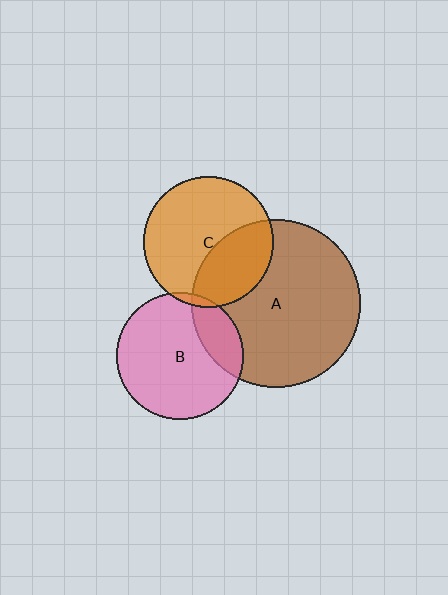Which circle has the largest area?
Circle A (brown).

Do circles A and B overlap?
Yes.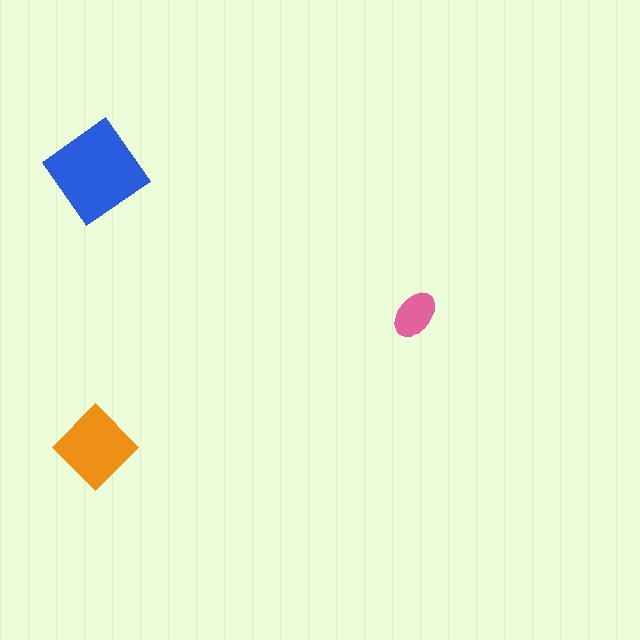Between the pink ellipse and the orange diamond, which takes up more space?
The orange diamond.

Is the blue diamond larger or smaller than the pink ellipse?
Larger.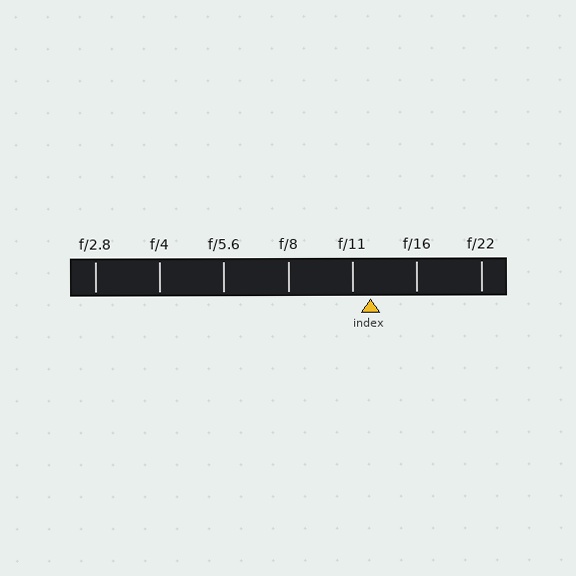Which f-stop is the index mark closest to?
The index mark is closest to f/11.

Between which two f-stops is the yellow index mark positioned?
The index mark is between f/11 and f/16.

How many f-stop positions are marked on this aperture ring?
There are 7 f-stop positions marked.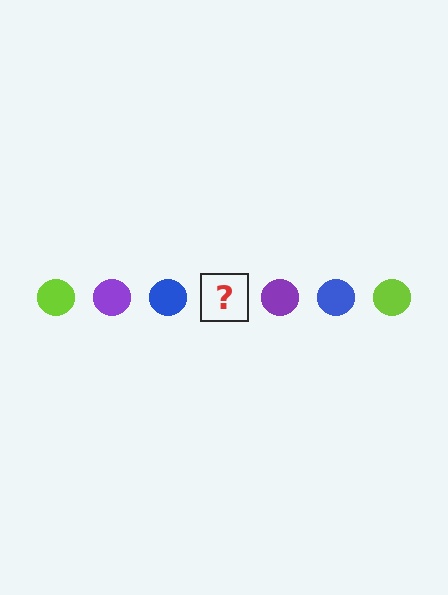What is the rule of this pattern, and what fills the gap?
The rule is that the pattern cycles through lime, purple, blue circles. The gap should be filled with a lime circle.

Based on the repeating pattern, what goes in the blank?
The blank should be a lime circle.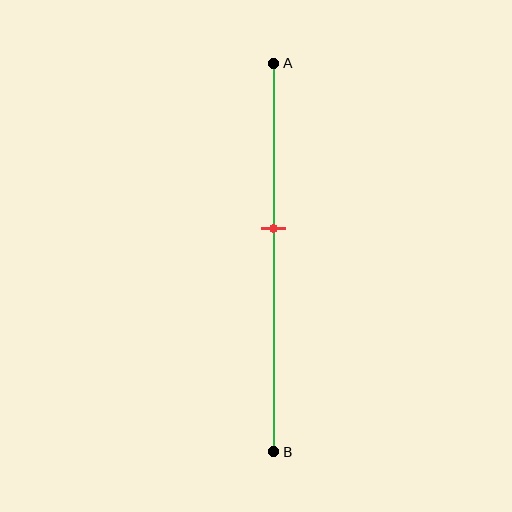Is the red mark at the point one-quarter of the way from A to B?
No, the mark is at about 45% from A, not at the 25% one-quarter point.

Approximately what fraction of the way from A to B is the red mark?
The red mark is approximately 45% of the way from A to B.